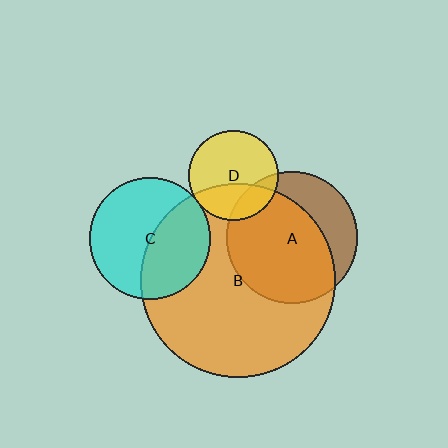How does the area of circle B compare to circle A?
Approximately 2.2 times.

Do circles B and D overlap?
Yes.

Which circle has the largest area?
Circle B (orange).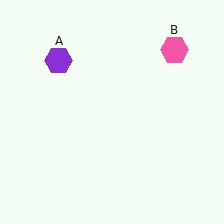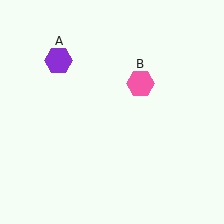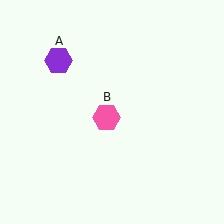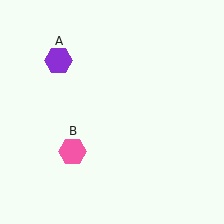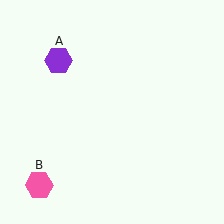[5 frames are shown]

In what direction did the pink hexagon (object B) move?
The pink hexagon (object B) moved down and to the left.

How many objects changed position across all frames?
1 object changed position: pink hexagon (object B).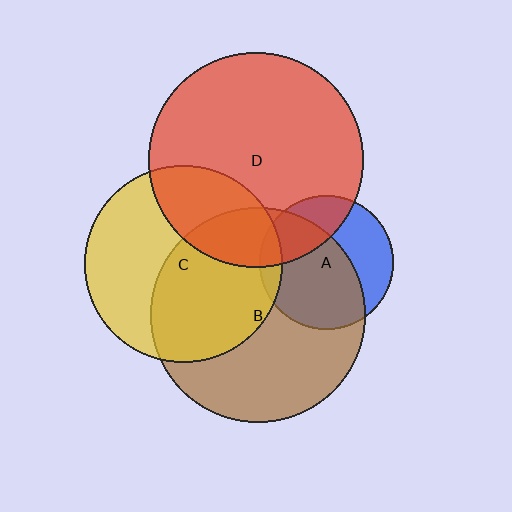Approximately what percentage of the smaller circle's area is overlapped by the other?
Approximately 50%.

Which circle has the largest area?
Circle B (brown).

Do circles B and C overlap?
Yes.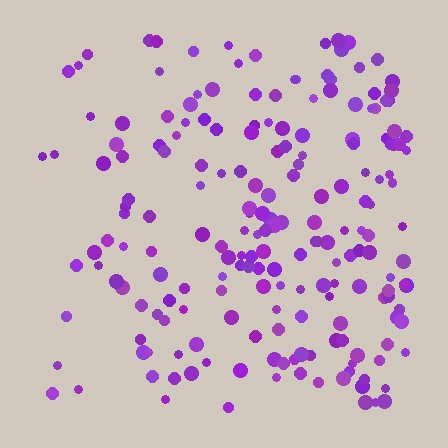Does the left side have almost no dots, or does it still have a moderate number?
Still a moderate number, just noticeably fewer than the right.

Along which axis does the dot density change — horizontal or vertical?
Horizontal.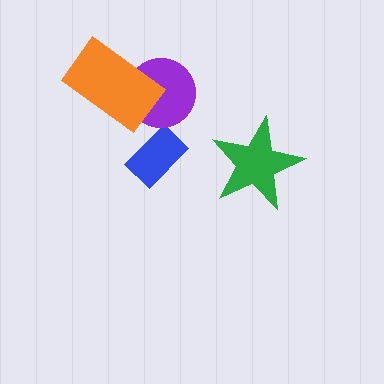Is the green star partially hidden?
No, no other shape covers it.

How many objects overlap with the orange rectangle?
1 object overlaps with the orange rectangle.